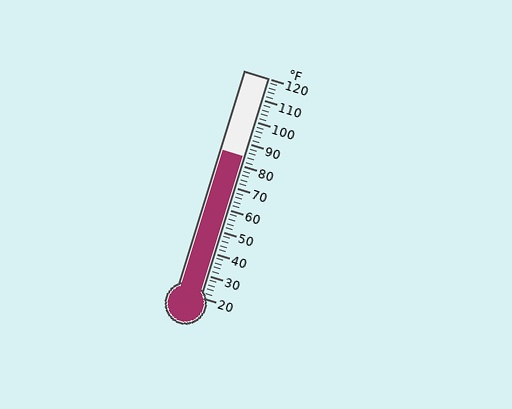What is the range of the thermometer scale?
The thermometer scale ranges from 20°F to 120°F.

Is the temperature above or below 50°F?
The temperature is above 50°F.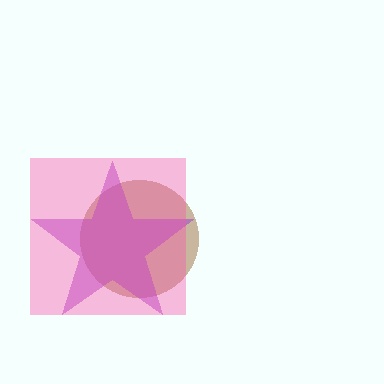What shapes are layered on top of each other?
The layered shapes are: a brown circle, a purple star, a pink square.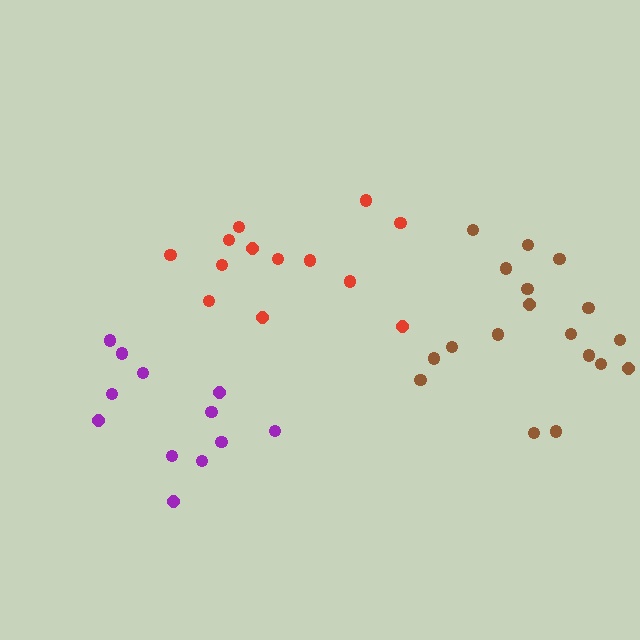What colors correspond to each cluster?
The clusters are colored: red, brown, purple.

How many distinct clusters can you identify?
There are 3 distinct clusters.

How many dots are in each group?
Group 1: 13 dots, Group 2: 18 dots, Group 3: 12 dots (43 total).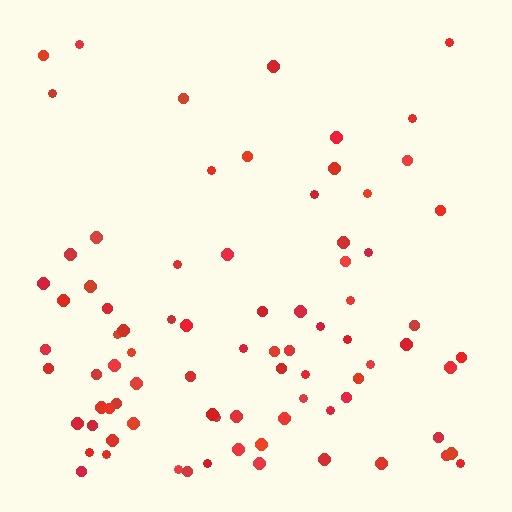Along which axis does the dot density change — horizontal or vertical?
Vertical.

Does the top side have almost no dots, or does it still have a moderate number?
Still a moderate number, just noticeably fewer than the bottom.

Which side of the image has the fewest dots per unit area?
The top.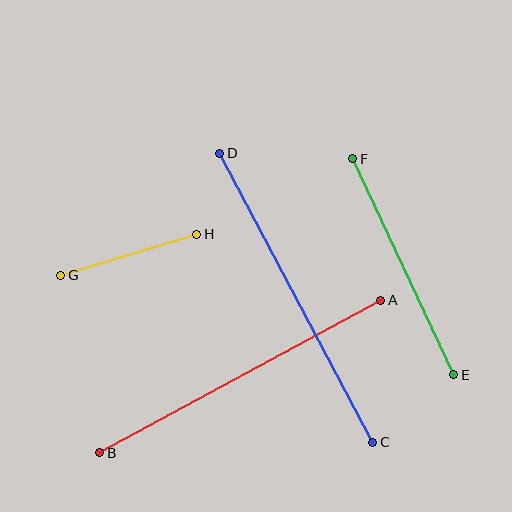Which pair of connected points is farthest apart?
Points C and D are farthest apart.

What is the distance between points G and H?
The distance is approximately 142 pixels.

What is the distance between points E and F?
The distance is approximately 239 pixels.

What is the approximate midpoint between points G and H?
The midpoint is at approximately (129, 255) pixels.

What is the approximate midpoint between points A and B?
The midpoint is at approximately (240, 376) pixels.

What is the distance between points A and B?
The distance is approximately 320 pixels.